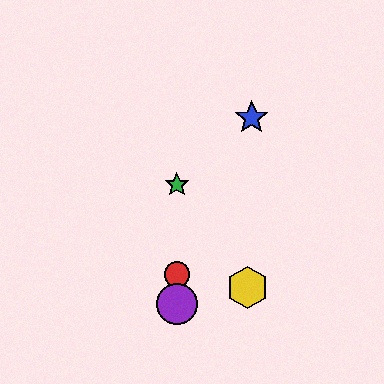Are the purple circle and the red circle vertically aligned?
Yes, both are at x≈177.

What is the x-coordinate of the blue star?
The blue star is at x≈252.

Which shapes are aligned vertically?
The red circle, the green star, the purple circle are aligned vertically.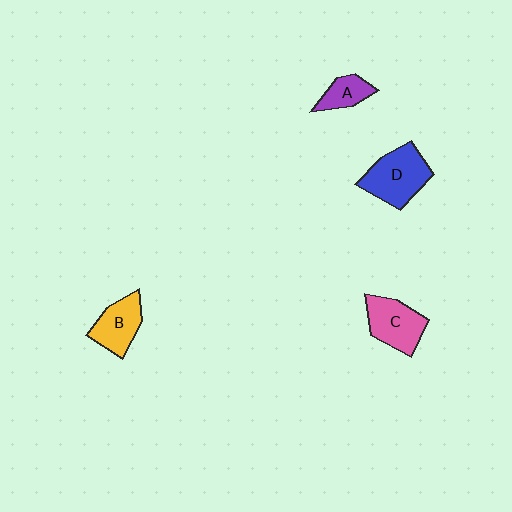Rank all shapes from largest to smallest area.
From largest to smallest: D (blue), C (pink), B (yellow), A (purple).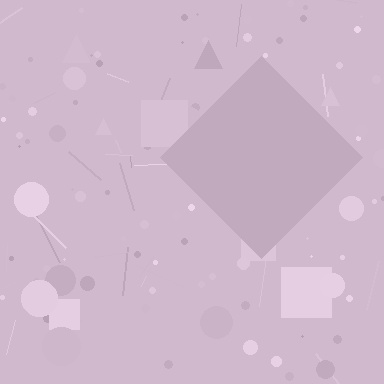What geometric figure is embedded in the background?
A diamond is embedded in the background.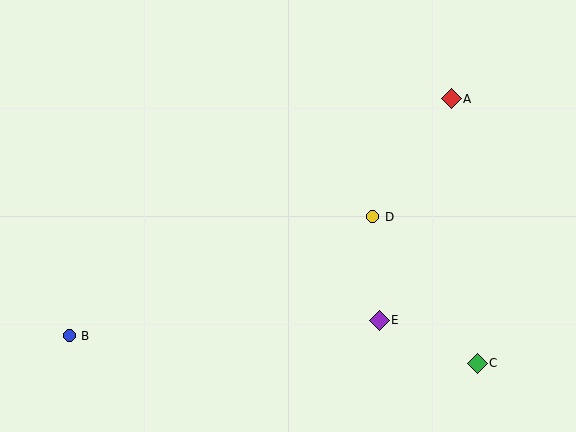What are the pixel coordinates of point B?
Point B is at (69, 336).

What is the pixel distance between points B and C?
The distance between B and C is 409 pixels.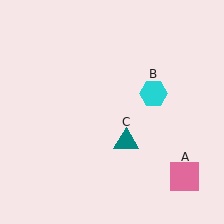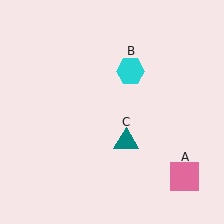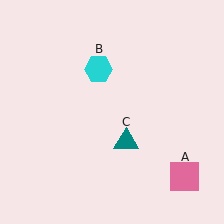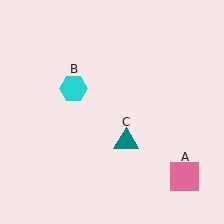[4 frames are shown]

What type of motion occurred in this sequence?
The cyan hexagon (object B) rotated counterclockwise around the center of the scene.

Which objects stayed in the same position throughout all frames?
Pink square (object A) and teal triangle (object C) remained stationary.